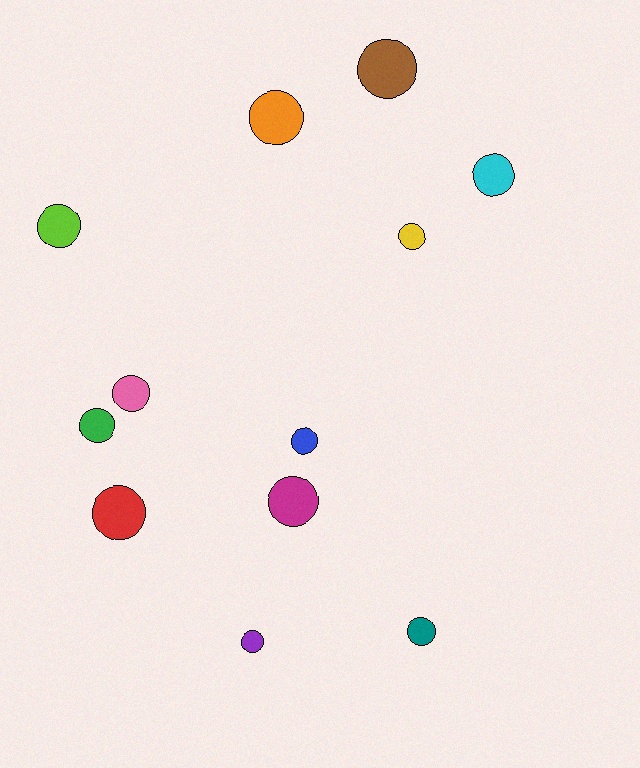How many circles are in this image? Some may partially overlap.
There are 12 circles.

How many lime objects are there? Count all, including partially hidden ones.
There is 1 lime object.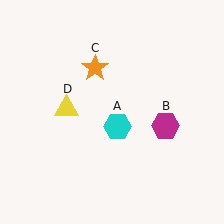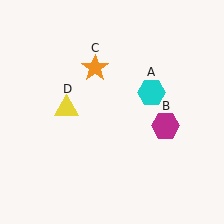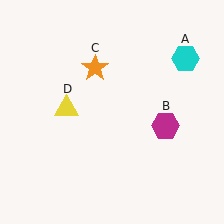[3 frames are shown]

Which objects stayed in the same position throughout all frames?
Magenta hexagon (object B) and orange star (object C) and yellow triangle (object D) remained stationary.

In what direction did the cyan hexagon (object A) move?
The cyan hexagon (object A) moved up and to the right.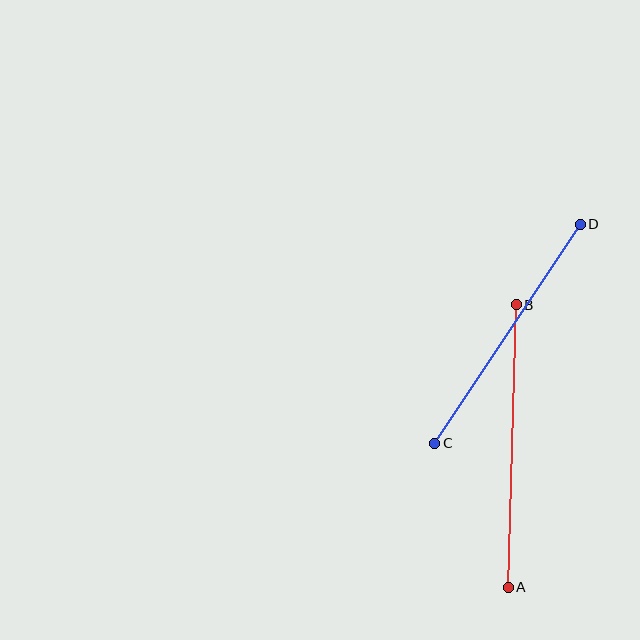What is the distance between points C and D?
The distance is approximately 263 pixels.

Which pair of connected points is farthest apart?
Points A and B are farthest apart.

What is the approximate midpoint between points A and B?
The midpoint is at approximately (512, 446) pixels.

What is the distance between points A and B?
The distance is approximately 282 pixels.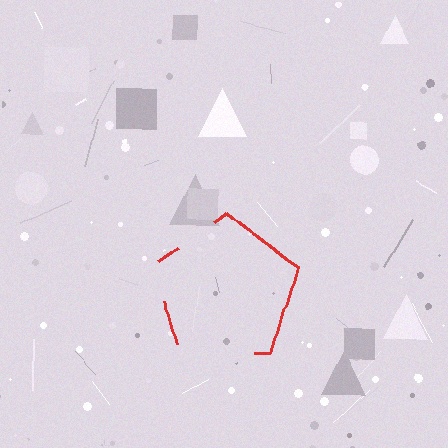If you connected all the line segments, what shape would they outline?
They would outline a pentagon.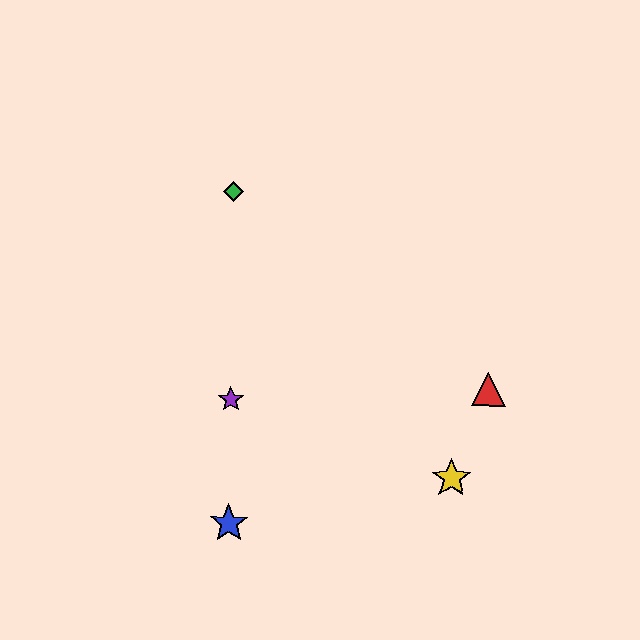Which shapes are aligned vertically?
The blue star, the green diamond, the purple star are aligned vertically.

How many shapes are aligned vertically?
3 shapes (the blue star, the green diamond, the purple star) are aligned vertically.